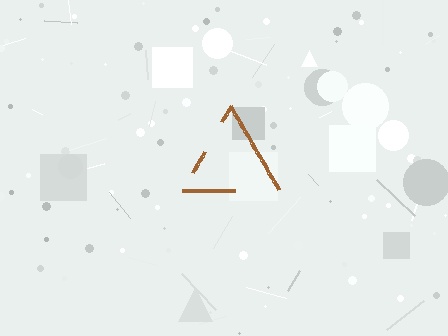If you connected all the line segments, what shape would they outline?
They would outline a triangle.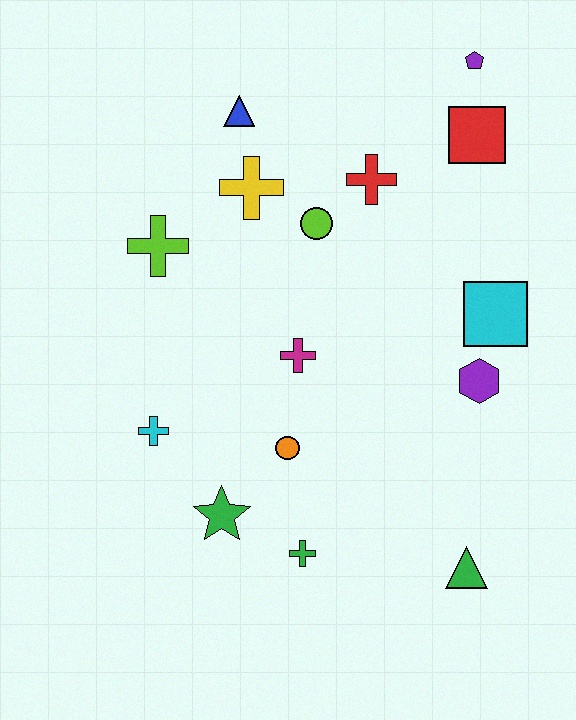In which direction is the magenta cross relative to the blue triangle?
The magenta cross is below the blue triangle.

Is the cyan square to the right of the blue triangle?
Yes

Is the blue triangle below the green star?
No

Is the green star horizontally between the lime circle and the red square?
No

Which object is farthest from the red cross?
The green triangle is farthest from the red cross.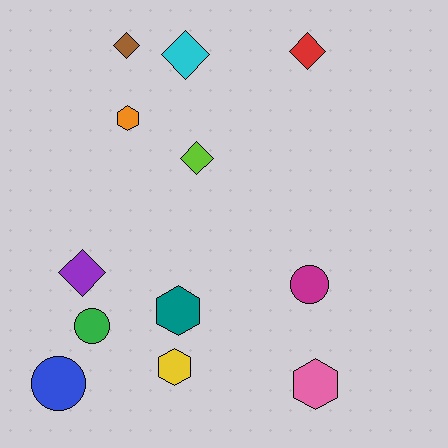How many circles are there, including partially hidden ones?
There are 3 circles.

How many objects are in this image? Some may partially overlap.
There are 12 objects.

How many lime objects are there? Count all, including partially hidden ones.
There is 1 lime object.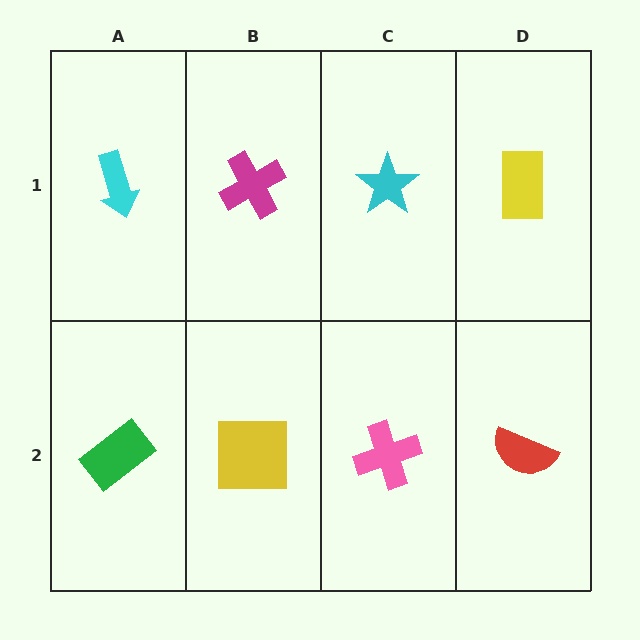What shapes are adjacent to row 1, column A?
A green rectangle (row 2, column A), a magenta cross (row 1, column B).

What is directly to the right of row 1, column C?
A yellow rectangle.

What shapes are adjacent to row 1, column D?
A red semicircle (row 2, column D), a cyan star (row 1, column C).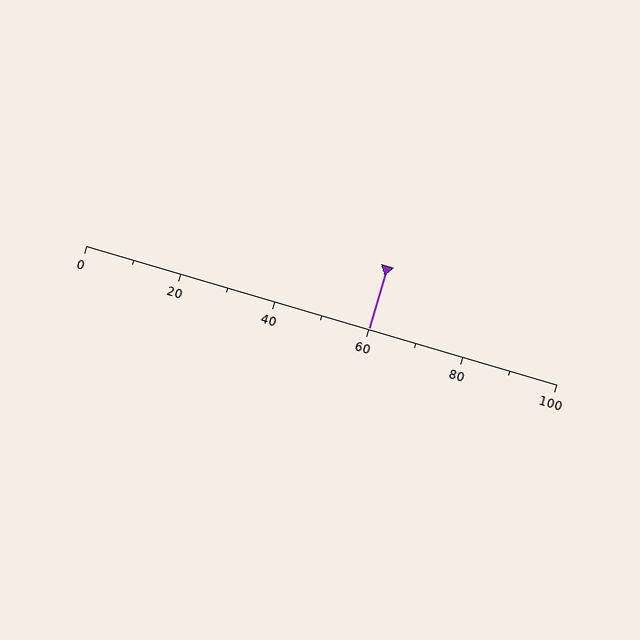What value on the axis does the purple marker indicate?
The marker indicates approximately 60.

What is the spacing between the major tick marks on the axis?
The major ticks are spaced 20 apart.